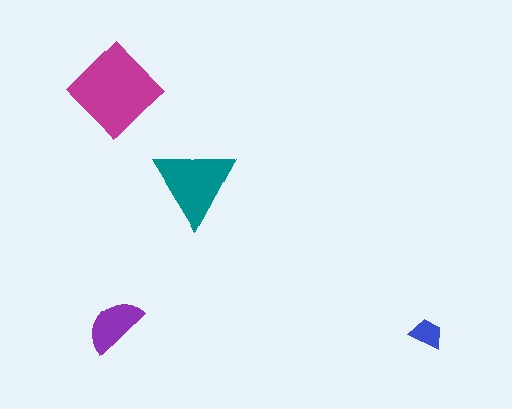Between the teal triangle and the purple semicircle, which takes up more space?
The teal triangle.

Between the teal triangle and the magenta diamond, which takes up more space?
The magenta diamond.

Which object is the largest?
The magenta diamond.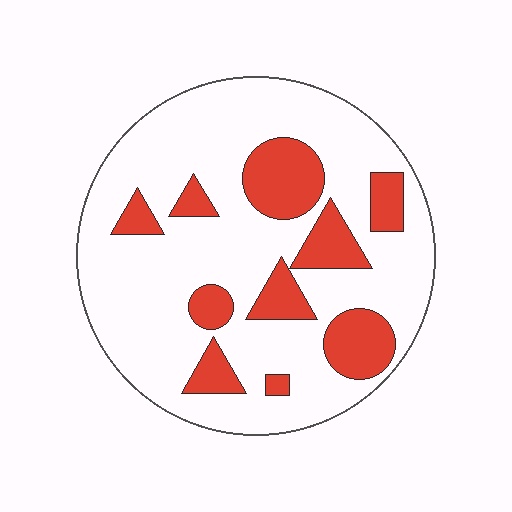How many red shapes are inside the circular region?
10.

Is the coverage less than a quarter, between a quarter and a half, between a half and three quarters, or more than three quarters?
Less than a quarter.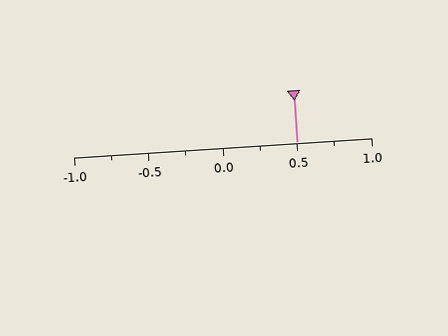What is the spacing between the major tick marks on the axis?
The major ticks are spaced 0.5 apart.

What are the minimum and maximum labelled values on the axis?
The axis runs from -1.0 to 1.0.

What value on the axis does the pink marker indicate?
The marker indicates approximately 0.5.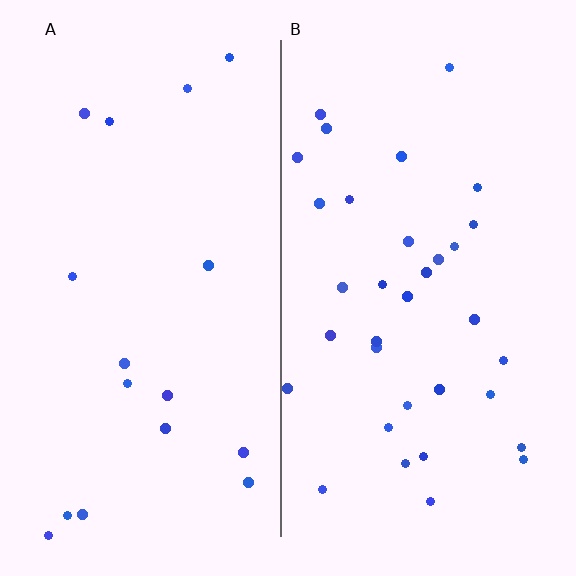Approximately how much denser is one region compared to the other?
Approximately 2.0× — region B over region A.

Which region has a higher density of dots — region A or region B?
B (the right).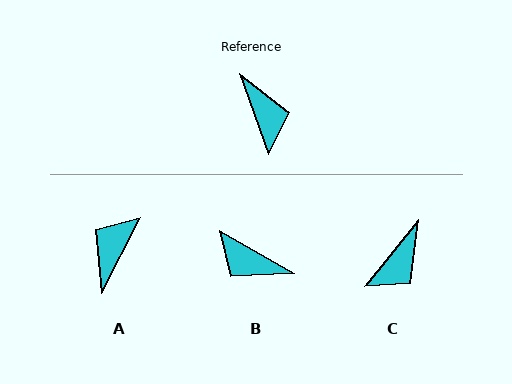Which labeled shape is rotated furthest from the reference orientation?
B, about 140 degrees away.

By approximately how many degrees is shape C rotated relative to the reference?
Approximately 58 degrees clockwise.